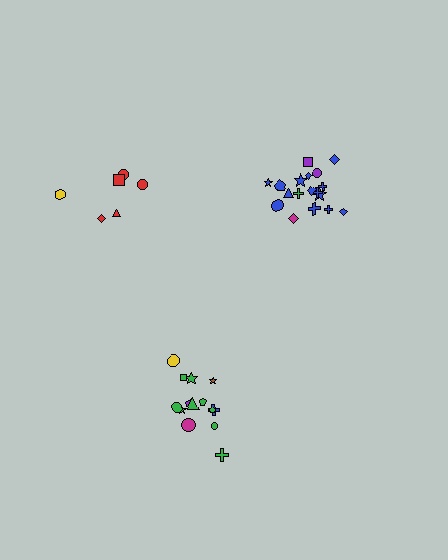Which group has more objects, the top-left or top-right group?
The top-right group.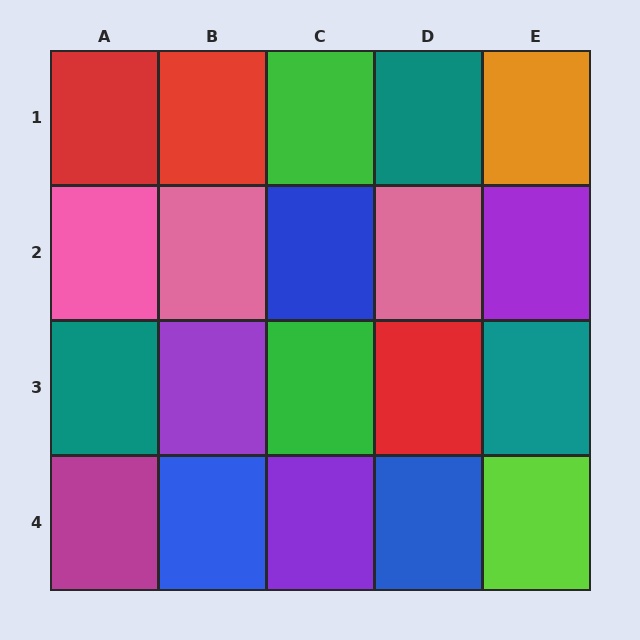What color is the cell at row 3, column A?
Teal.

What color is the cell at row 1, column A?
Red.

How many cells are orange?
1 cell is orange.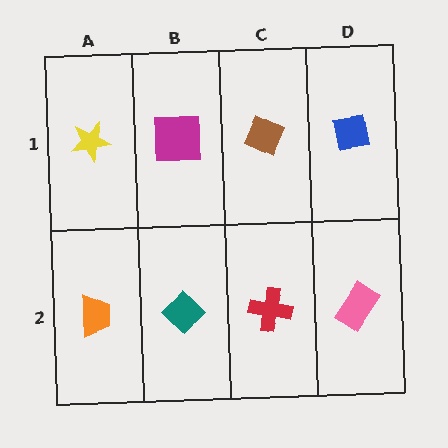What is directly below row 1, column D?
A pink rectangle.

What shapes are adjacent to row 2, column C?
A brown diamond (row 1, column C), a teal diamond (row 2, column B), a pink rectangle (row 2, column D).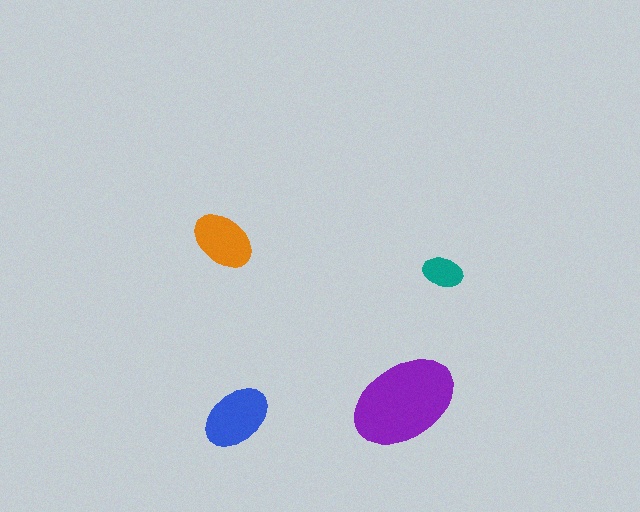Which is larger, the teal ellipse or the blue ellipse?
The blue one.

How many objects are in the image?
There are 4 objects in the image.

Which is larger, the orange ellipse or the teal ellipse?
The orange one.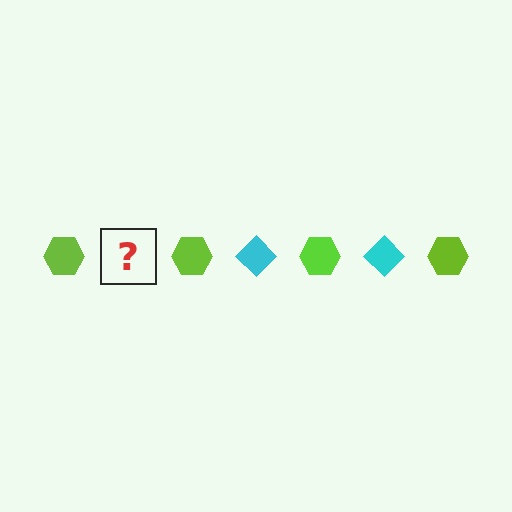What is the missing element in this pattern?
The missing element is a cyan diamond.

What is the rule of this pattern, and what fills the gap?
The rule is that the pattern alternates between lime hexagon and cyan diamond. The gap should be filled with a cyan diamond.